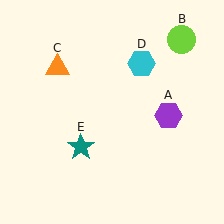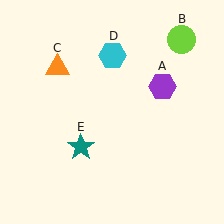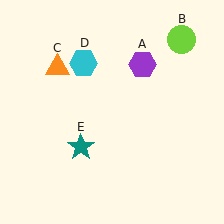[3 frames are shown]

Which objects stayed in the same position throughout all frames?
Lime circle (object B) and orange triangle (object C) and teal star (object E) remained stationary.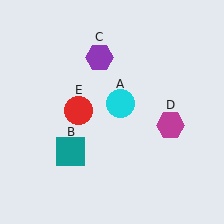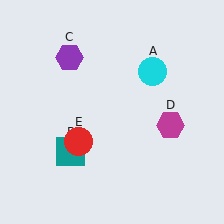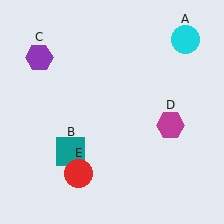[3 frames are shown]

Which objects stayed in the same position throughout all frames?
Teal square (object B) and magenta hexagon (object D) remained stationary.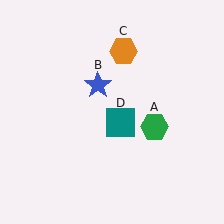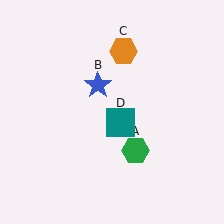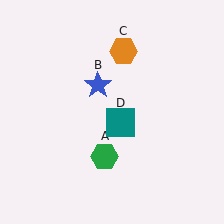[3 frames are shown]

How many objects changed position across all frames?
1 object changed position: green hexagon (object A).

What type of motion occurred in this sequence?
The green hexagon (object A) rotated clockwise around the center of the scene.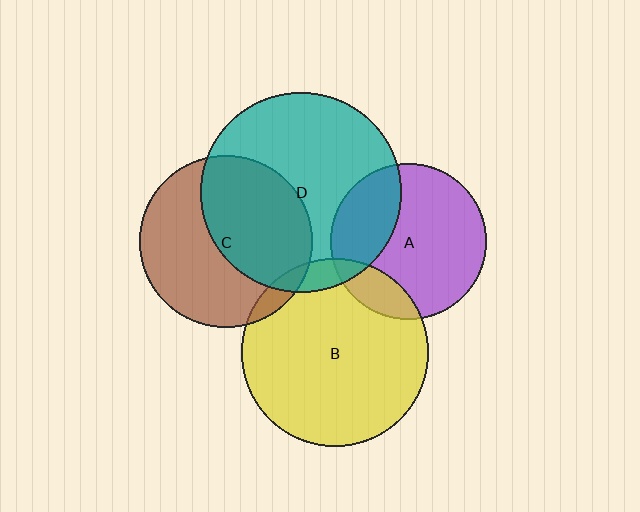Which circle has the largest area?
Circle D (teal).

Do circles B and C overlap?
Yes.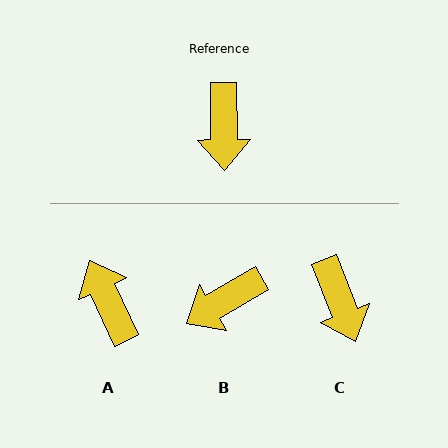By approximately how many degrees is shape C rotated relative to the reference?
Approximately 20 degrees counter-clockwise.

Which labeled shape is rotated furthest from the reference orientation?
A, about 156 degrees away.